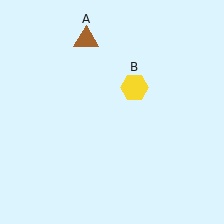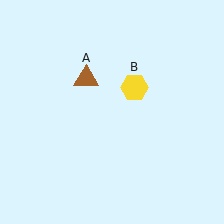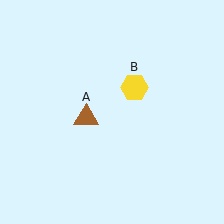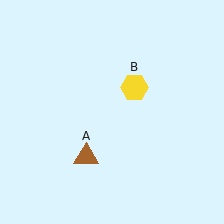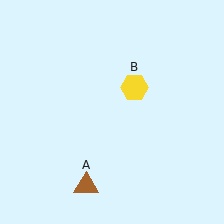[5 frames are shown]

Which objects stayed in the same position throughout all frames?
Yellow hexagon (object B) remained stationary.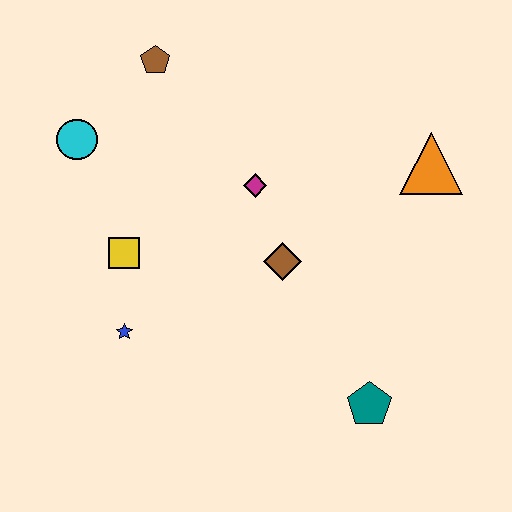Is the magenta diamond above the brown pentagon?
No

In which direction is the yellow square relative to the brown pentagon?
The yellow square is below the brown pentagon.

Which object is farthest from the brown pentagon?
The teal pentagon is farthest from the brown pentagon.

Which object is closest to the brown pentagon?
The cyan circle is closest to the brown pentagon.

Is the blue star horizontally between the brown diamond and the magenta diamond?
No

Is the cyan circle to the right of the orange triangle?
No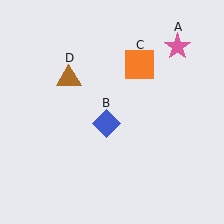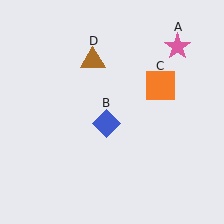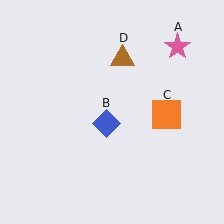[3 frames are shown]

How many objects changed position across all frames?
2 objects changed position: orange square (object C), brown triangle (object D).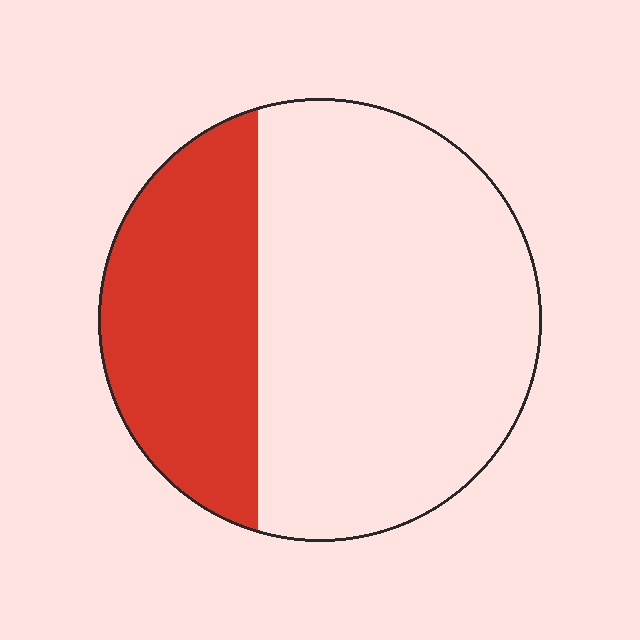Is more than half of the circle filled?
No.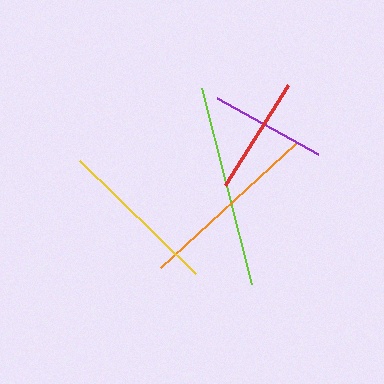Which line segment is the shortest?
The purple line is the shortest at approximately 116 pixels.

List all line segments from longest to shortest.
From longest to shortest: lime, orange, yellow, red, purple.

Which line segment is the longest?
The lime line is the longest at approximately 202 pixels.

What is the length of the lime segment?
The lime segment is approximately 202 pixels long.